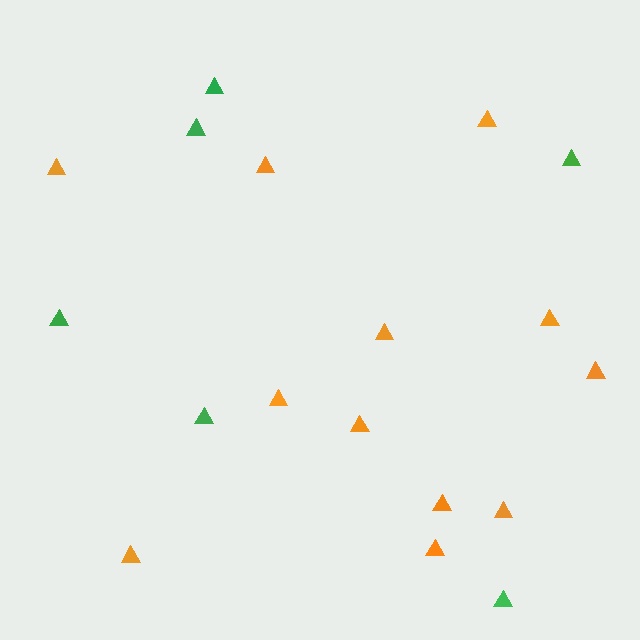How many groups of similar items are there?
There are 2 groups: one group of green triangles (6) and one group of orange triangles (12).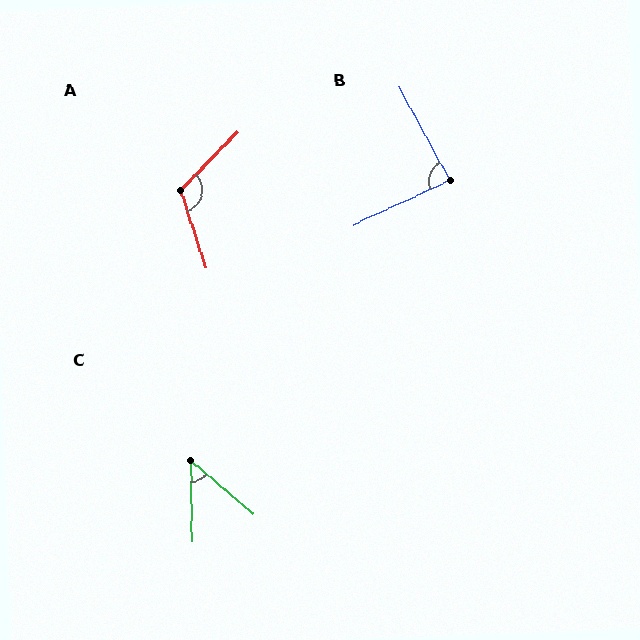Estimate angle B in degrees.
Approximately 86 degrees.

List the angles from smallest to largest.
C (49°), B (86°), A (117°).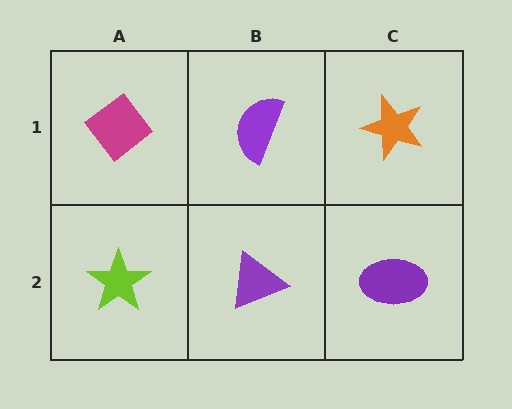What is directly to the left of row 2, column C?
A purple triangle.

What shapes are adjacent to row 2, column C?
An orange star (row 1, column C), a purple triangle (row 2, column B).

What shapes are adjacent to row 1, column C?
A purple ellipse (row 2, column C), a purple semicircle (row 1, column B).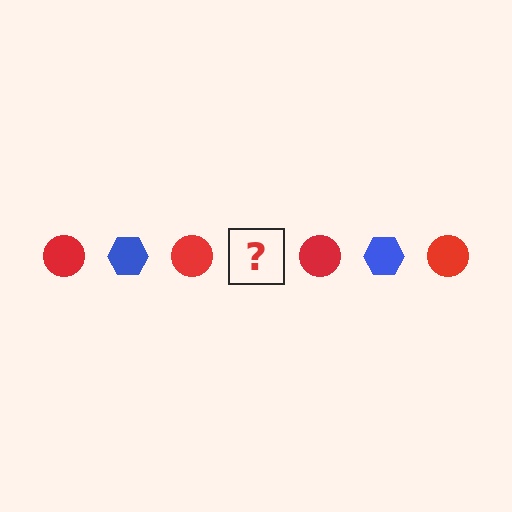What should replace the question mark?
The question mark should be replaced with a blue hexagon.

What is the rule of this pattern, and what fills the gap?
The rule is that the pattern alternates between red circle and blue hexagon. The gap should be filled with a blue hexagon.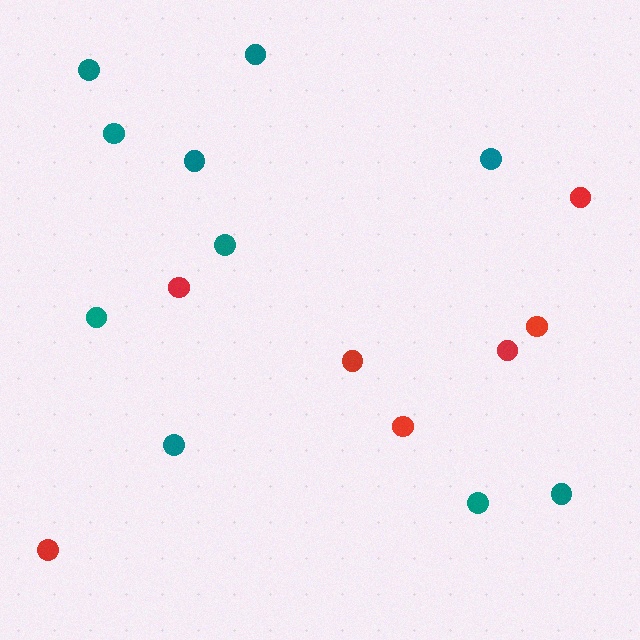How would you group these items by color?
There are 2 groups: one group of teal circles (10) and one group of red circles (7).